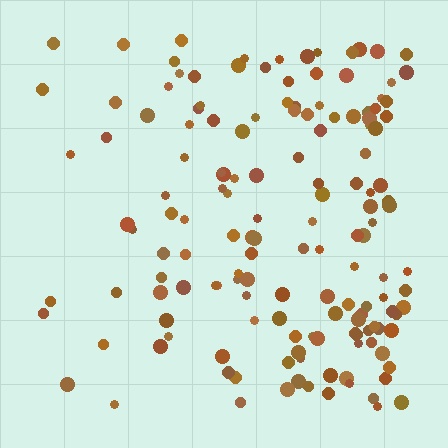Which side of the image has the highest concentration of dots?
The right.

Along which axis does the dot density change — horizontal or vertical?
Horizontal.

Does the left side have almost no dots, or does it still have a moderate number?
Still a moderate number, just noticeably fewer than the right.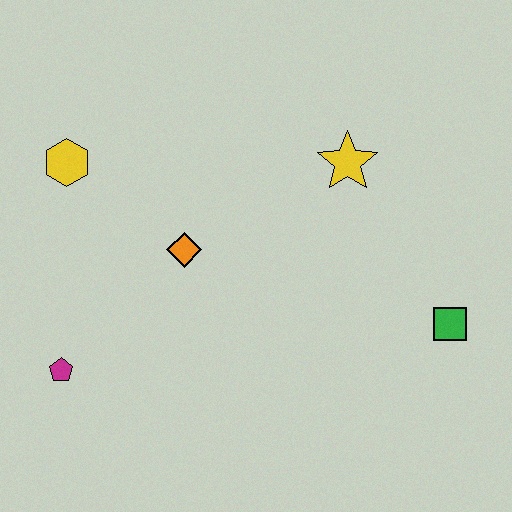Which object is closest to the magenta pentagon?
The orange diamond is closest to the magenta pentagon.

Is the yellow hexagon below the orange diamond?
No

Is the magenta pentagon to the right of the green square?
No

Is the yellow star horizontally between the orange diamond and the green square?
Yes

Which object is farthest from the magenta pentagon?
The green square is farthest from the magenta pentagon.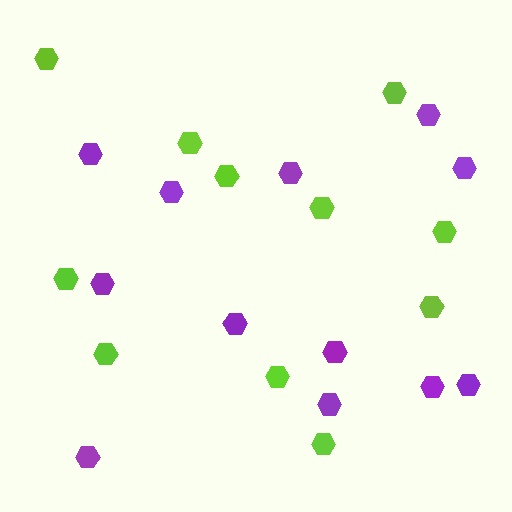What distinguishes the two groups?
There are 2 groups: one group of purple hexagons (12) and one group of lime hexagons (11).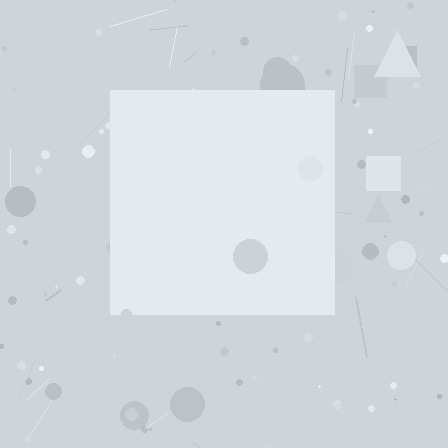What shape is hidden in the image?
A square is hidden in the image.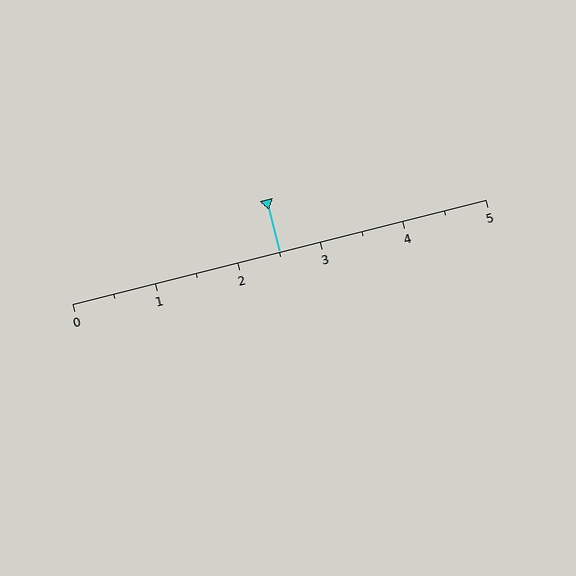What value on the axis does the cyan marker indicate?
The marker indicates approximately 2.5.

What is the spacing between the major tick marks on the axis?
The major ticks are spaced 1 apart.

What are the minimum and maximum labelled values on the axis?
The axis runs from 0 to 5.